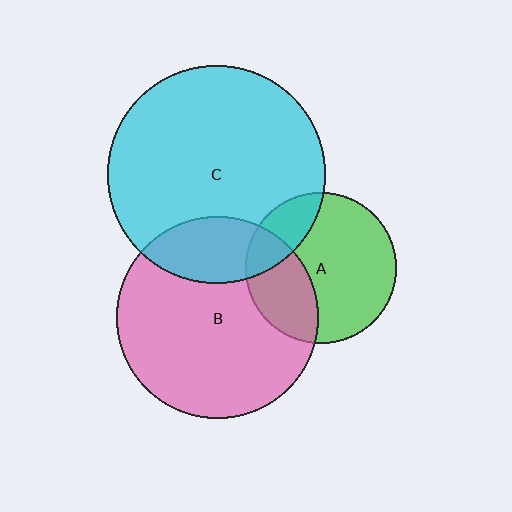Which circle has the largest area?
Circle C (cyan).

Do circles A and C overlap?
Yes.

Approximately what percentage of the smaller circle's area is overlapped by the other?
Approximately 20%.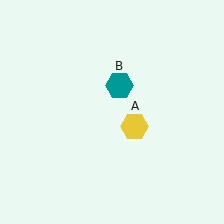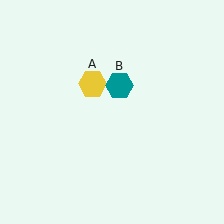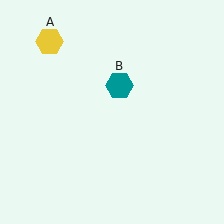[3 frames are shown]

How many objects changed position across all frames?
1 object changed position: yellow hexagon (object A).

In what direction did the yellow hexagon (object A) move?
The yellow hexagon (object A) moved up and to the left.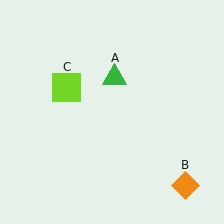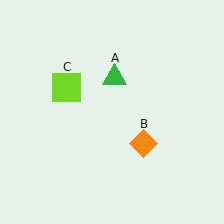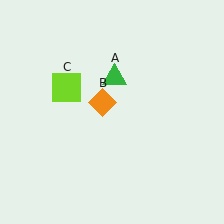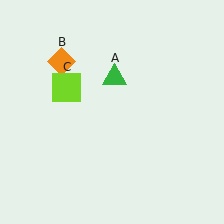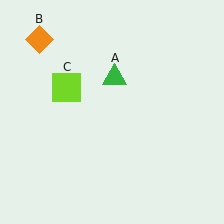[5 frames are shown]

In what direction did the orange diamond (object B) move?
The orange diamond (object B) moved up and to the left.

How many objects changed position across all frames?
1 object changed position: orange diamond (object B).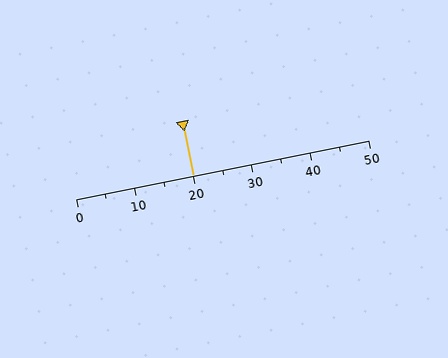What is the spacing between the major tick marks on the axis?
The major ticks are spaced 10 apart.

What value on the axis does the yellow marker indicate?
The marker indicates approximately 20.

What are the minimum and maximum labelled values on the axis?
The axis runs from 0 to 50.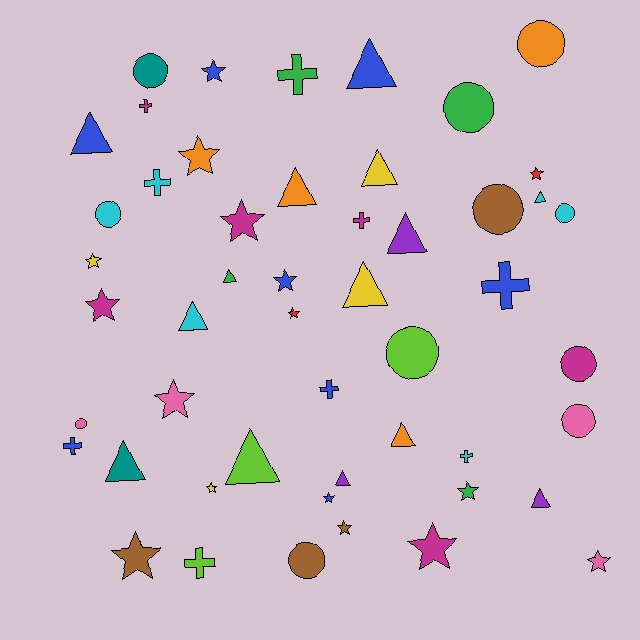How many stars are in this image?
There are 16 stars.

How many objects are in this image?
There are 50 objects.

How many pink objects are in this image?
There are 4 pink objects.